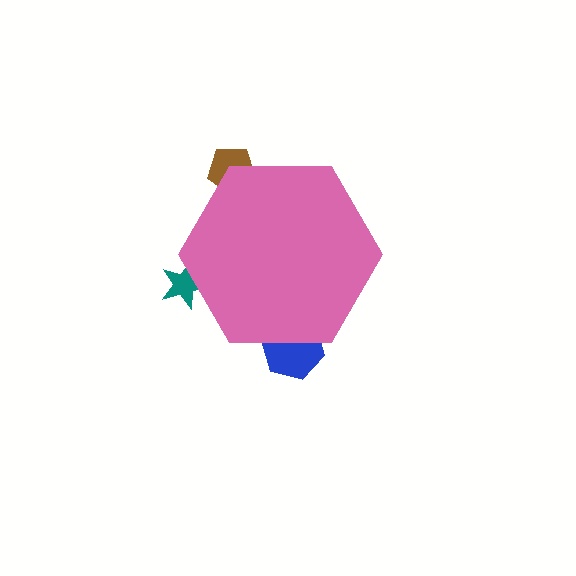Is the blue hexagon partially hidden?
Yes, the blue hexagon is partially hidden behind the pink hexagon.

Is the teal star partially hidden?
Yes, the teal star is partially hidden behind the pink hexagon.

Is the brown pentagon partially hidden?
Yes, the brown pentagon is partially hidden behind the pink hexagon.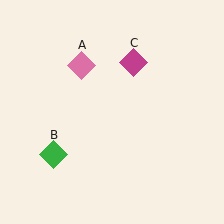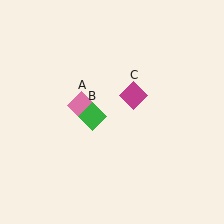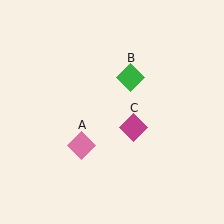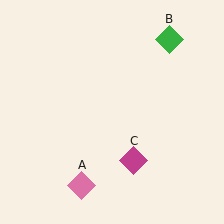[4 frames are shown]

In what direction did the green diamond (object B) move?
The green diamond (object B) moved up and to the right.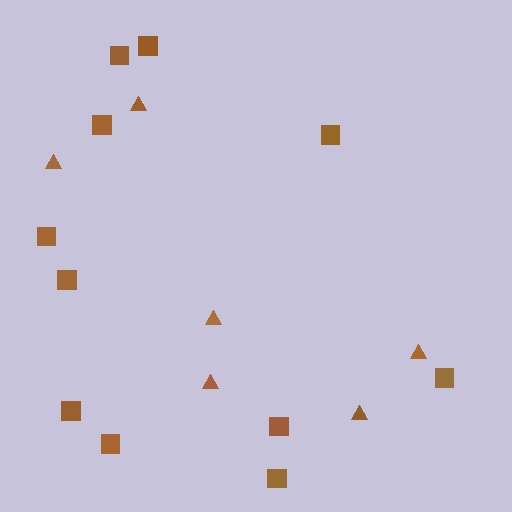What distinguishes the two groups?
There are 2 groups: one group of triangles (6) and one group of squares (11).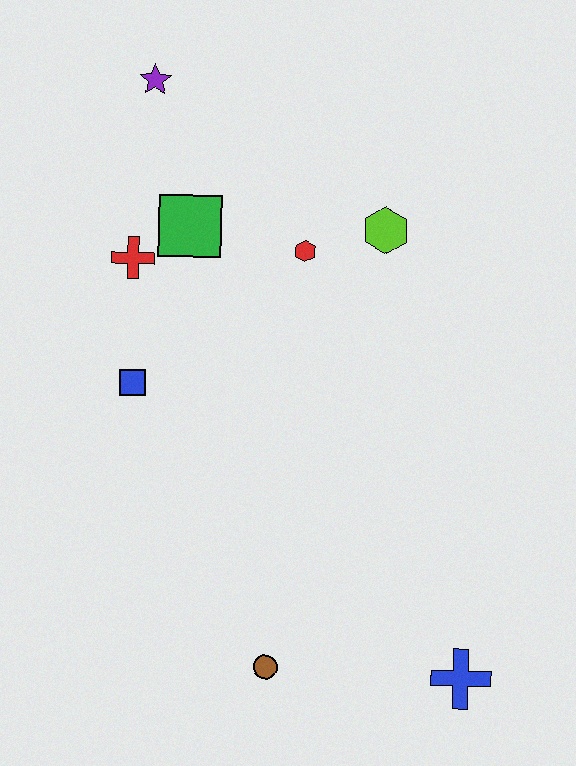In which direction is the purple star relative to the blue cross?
The purple star is above the blue cross.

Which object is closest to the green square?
The red cross is closest to the green square.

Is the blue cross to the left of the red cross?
No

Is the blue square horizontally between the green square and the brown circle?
No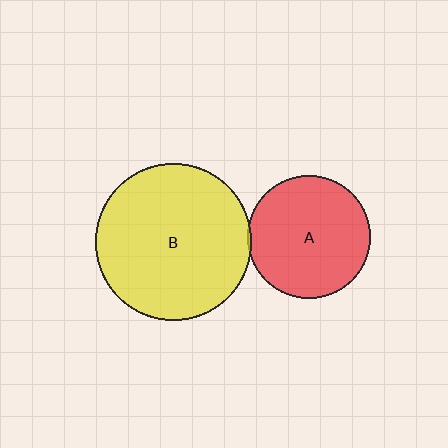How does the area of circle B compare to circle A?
Approximately 1.6 times.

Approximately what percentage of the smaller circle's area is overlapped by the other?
Approximately 5%.